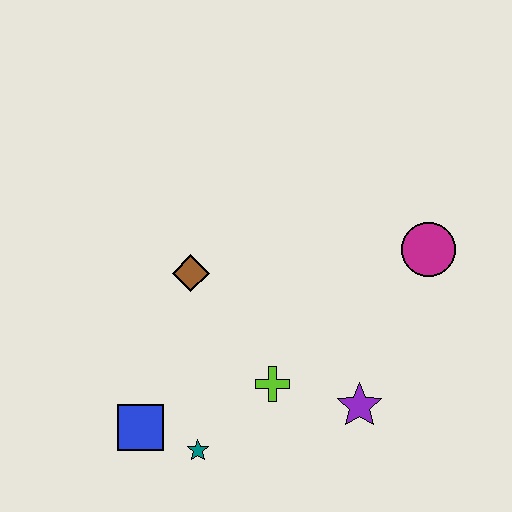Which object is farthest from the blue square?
The magenta circle is farthest from the blue square.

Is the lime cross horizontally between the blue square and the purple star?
Yes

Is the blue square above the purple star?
No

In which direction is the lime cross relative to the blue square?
The lime cross is to the right of the blue square.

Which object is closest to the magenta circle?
The purple star is closest to the magenta circle.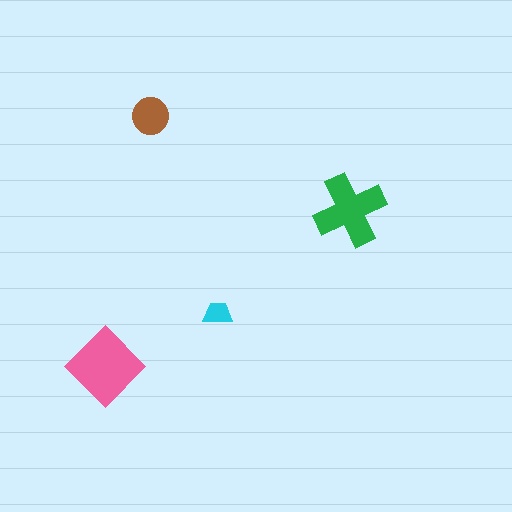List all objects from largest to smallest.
The pink diamond, the green cross, the brown circle, the cyan trapezoid.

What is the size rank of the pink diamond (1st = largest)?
1st.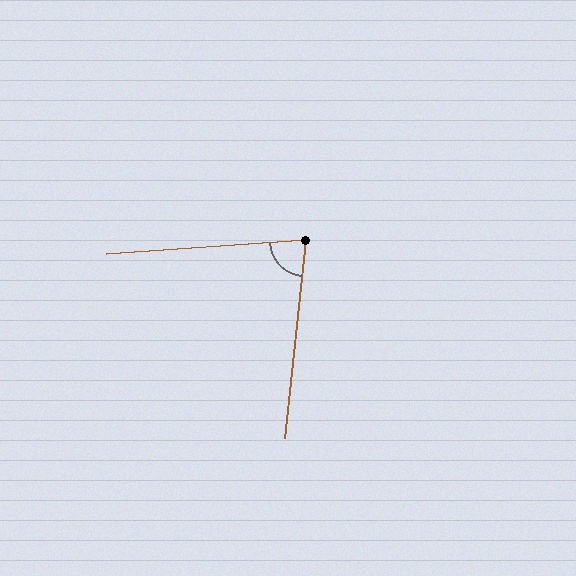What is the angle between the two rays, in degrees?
Approximately 80 degrees.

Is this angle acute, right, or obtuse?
It is acute.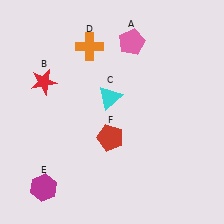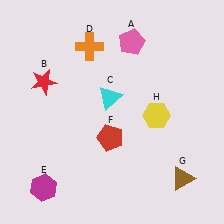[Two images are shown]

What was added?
A brown triangle (G), a yellow hexagon (H) were added in Image 2.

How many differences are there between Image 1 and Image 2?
There are 2 differences between the two images.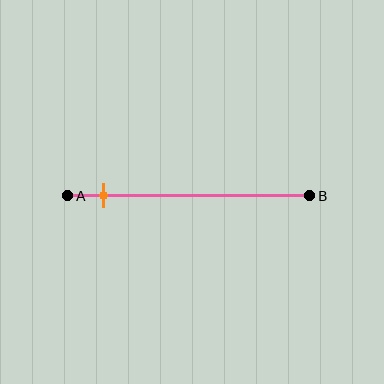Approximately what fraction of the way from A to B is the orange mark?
The orange mark is approximately 15% of the way from A to B.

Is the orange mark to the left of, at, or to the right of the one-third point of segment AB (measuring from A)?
The orange mark is to the left of the one-third point of segment AB.